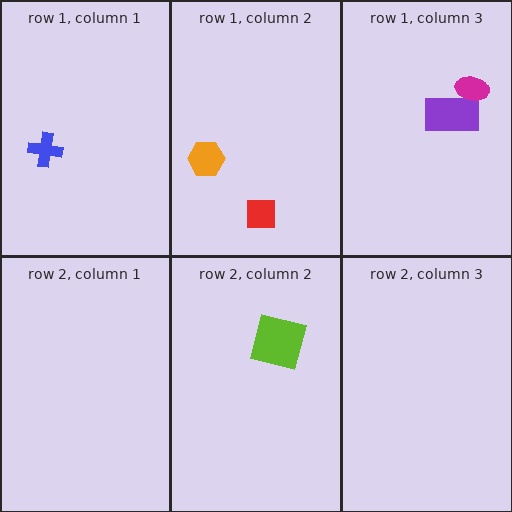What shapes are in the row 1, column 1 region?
The blue cross.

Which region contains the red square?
The row 1, column 2 region.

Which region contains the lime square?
The row 2, column 2 region.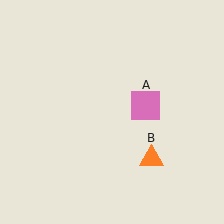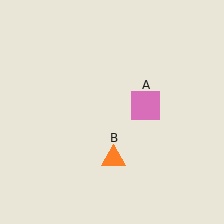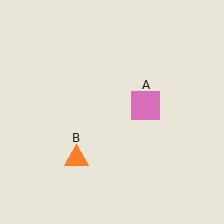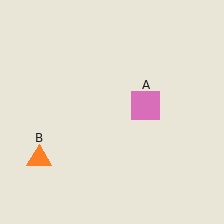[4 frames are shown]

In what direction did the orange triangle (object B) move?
The orange triangle (object B) moved left.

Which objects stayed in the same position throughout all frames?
Pink square (object A) remained stationary.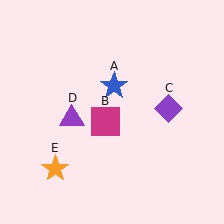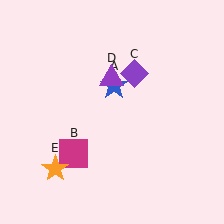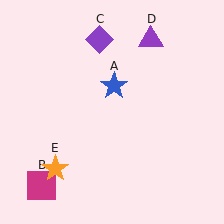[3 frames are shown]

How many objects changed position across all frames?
3 objects changed position: magenta square (object B), purple diamond (object C), purple triangle (object D).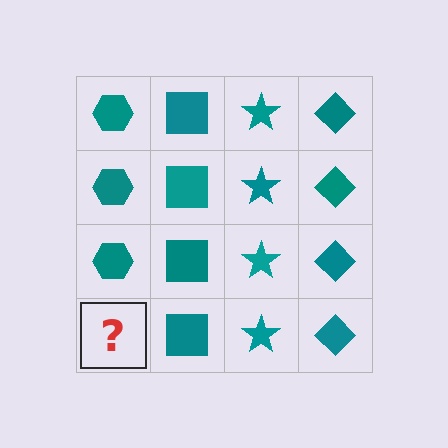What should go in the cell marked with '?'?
The missing cell should contain a teal hexagon.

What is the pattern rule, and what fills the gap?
The rule is that each column has a consistent shape. The gap should be filled with a teal hexagon.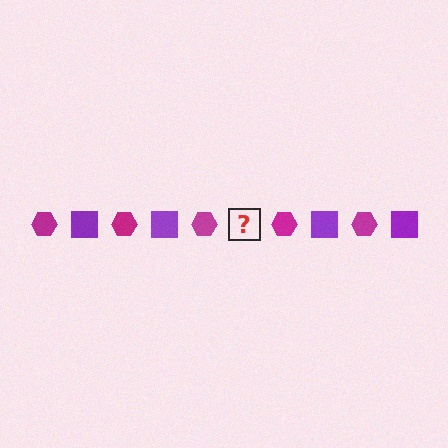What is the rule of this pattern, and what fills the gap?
The rule is that the pattern alternates between magenta hexagon and purple square. The gap should be filled with a purple square.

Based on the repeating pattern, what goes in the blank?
The blank should be a purple square.